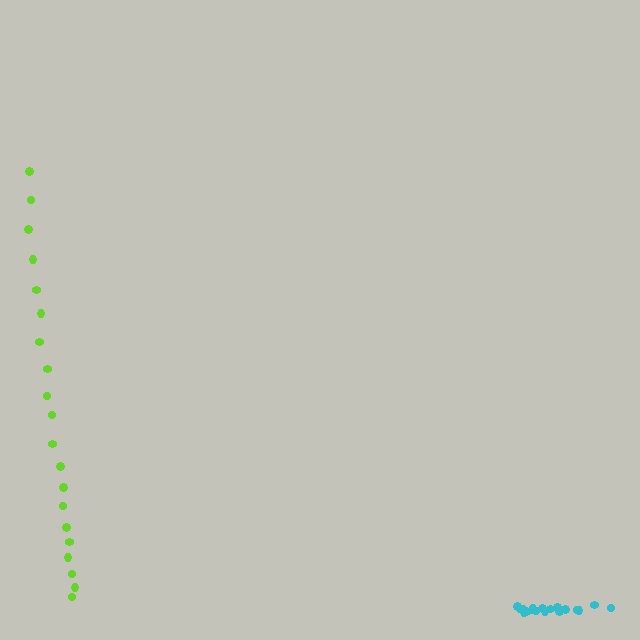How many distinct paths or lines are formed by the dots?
There are 2 distinct paths.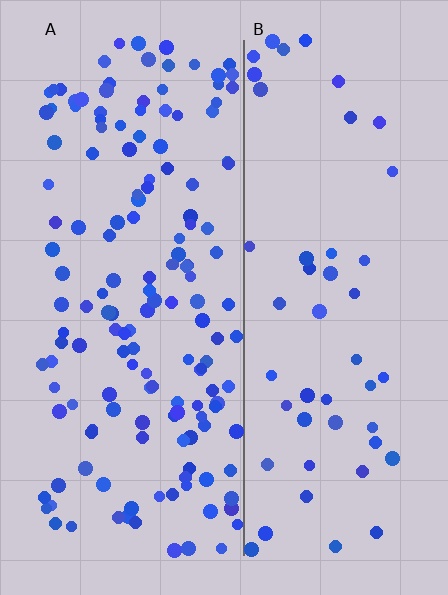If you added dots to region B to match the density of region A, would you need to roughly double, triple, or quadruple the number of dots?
Approximately triple.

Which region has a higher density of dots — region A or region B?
A (the left).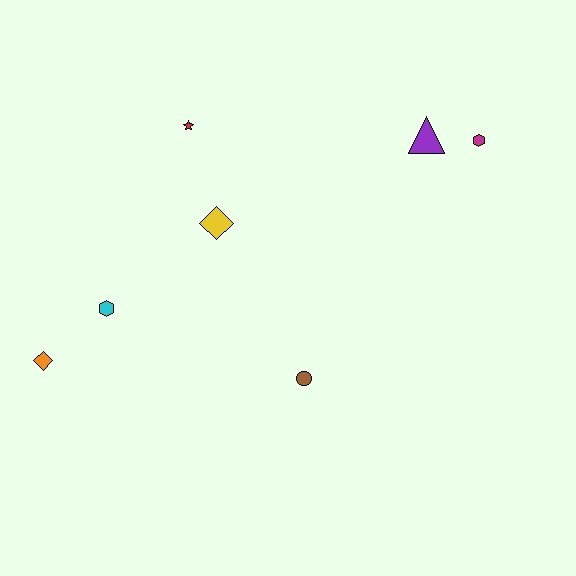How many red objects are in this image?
There is 1 red object.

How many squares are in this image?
There are no squares.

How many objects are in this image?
There are 7 objects.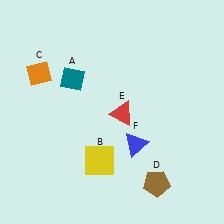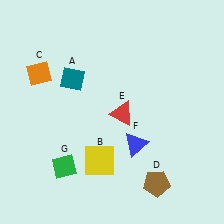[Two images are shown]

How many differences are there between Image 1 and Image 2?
There is 1 difference between the two images.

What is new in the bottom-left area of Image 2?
A green diamond (G) was added in the bottom-left area of Image 2.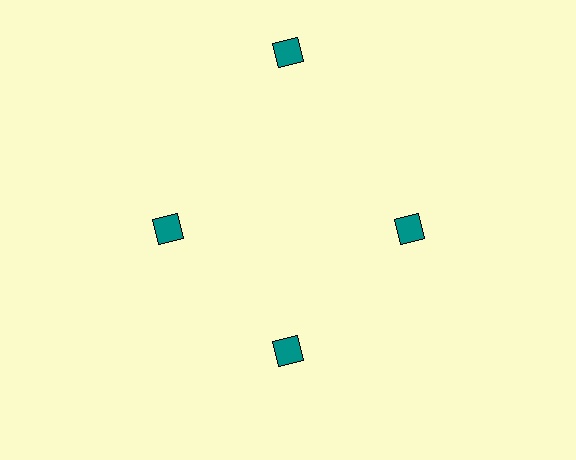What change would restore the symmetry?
The symmetry would be restored by moving it inward, back onto the ring so that all 4 diamonds sit at equal angles and equal distance from the center.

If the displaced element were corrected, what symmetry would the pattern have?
It would have 4-fold rotational symmetry — the pattern would map onto itself every 90 degrees.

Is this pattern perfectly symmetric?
No. The 4 teal diamonds are arranged in a ring, but one element near the 12 o'clock position is pushed outward from the center, breaking the 4-fold rotational symmetry.